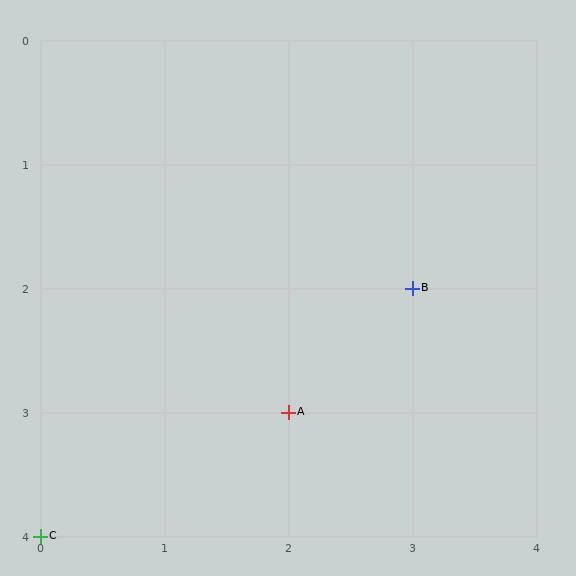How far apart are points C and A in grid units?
Points C and A are 2 columns and 1 row apart (about 2.2 grid units diagonally).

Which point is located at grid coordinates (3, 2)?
Point B is at (3, 2).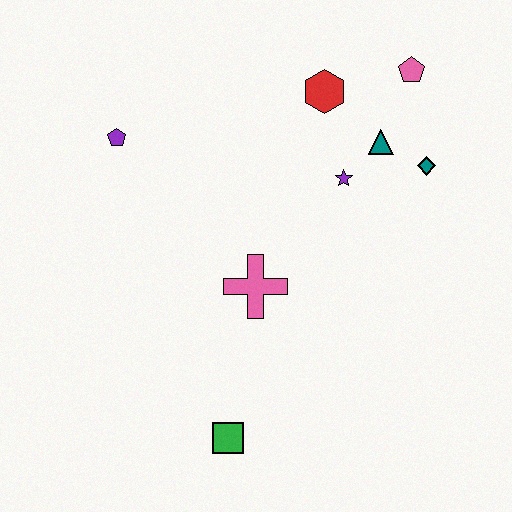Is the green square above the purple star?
No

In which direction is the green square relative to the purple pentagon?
The green square is below the purple pentagon.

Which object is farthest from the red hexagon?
The green square is farthest from the red hexagon.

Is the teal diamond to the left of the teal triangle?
No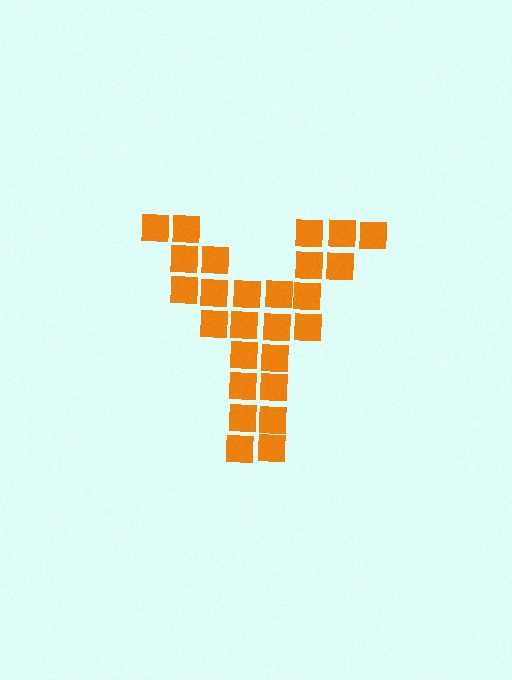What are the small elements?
The small elements are squares.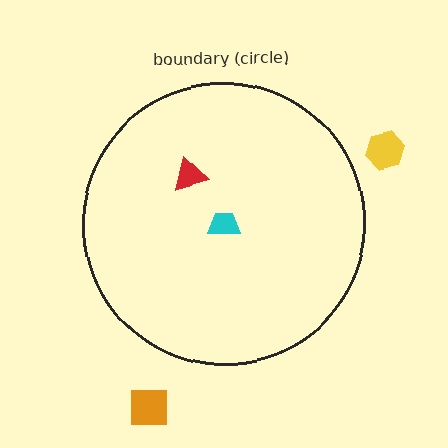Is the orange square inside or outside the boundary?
Outside.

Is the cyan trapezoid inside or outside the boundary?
Inside.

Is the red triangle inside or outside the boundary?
Inside.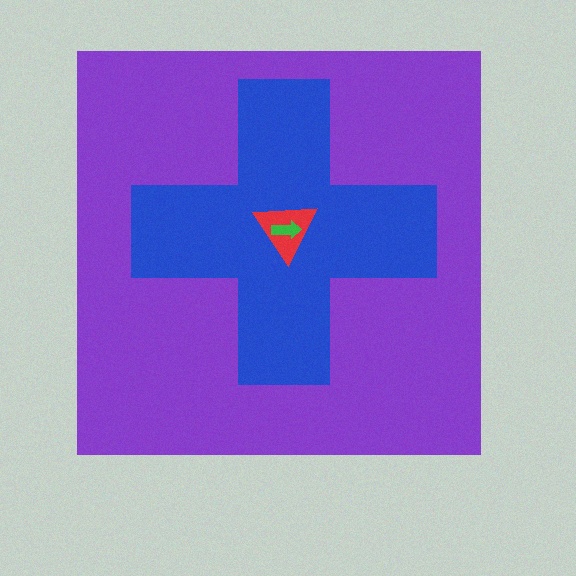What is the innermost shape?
The green arrow.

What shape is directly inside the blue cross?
The red triangle.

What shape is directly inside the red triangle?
The green arrow.